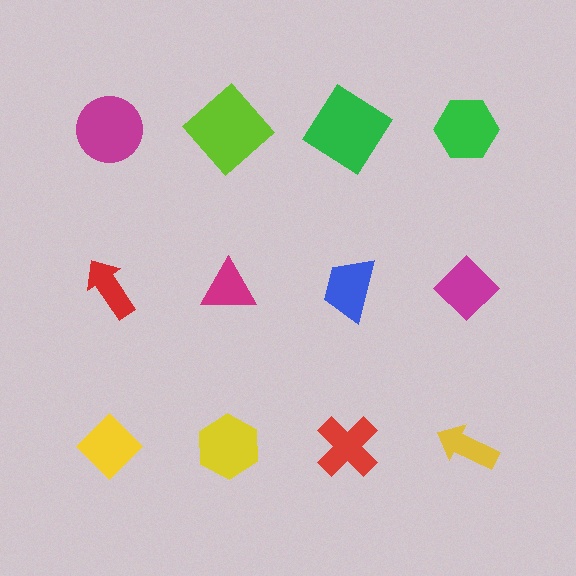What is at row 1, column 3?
A green diamond.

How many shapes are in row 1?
4 shapes.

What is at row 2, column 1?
A red arrow.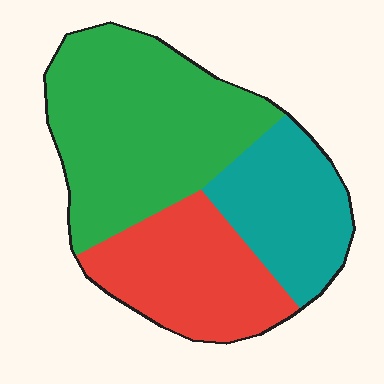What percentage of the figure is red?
Red takes up between a quarter and a half of the figure.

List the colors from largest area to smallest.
From largest to smallest: green, red, teal.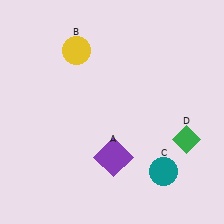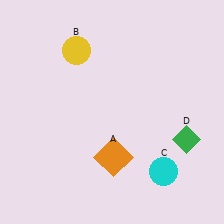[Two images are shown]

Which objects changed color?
A changed from purple to orange. C changed from teal to cyan.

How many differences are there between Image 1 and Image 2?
There are 2 differences between the two images.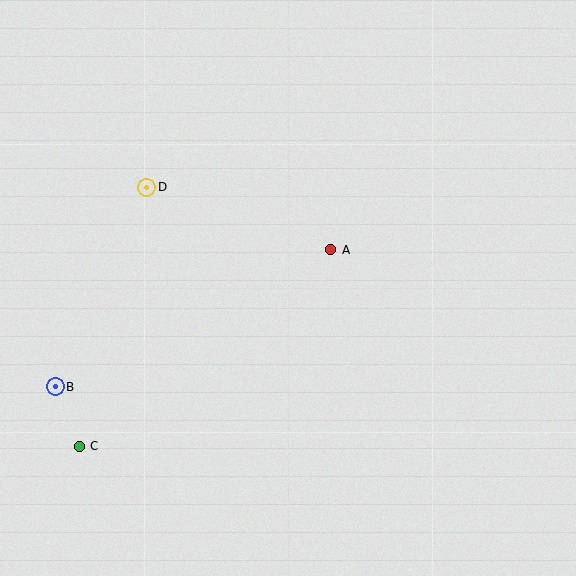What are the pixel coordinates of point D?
Point D is at (147, 187).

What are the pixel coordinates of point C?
Point C is at (79, 446).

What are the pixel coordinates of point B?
Point B is at (55, 386).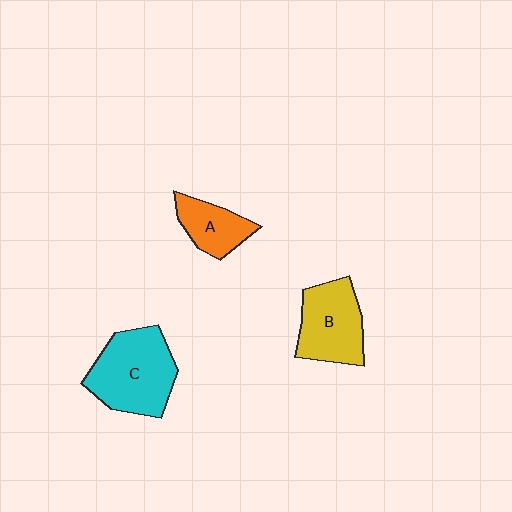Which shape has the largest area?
Shape C (cyan).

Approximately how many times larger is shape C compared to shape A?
Approximately 1.9 times.